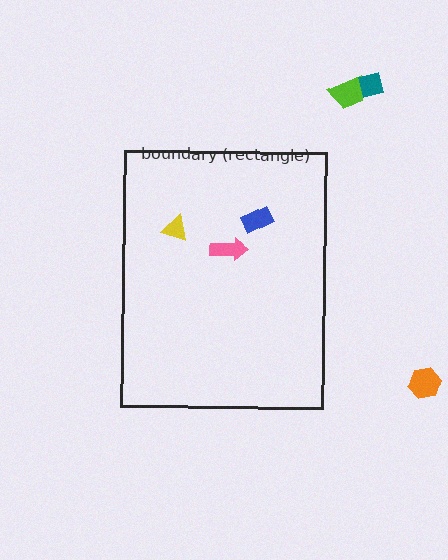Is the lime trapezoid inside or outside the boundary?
Outside.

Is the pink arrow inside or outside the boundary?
Inside.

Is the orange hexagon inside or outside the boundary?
Outside.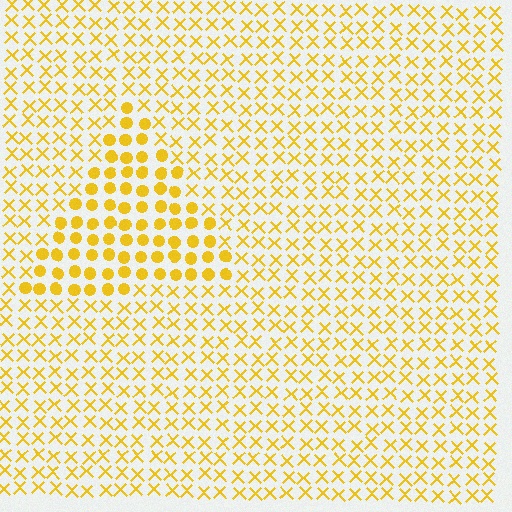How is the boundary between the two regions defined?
The boundary is defined by a change in element shape: circles inside vs. X marks outside. All elements share the same color and spacing.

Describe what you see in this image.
The image is filled with small yellow elements arranged in a uniform grid. A triangle-shaped region contains circles, while the surrounding area contains X marks. The boundary is defined purely by the change in element shape.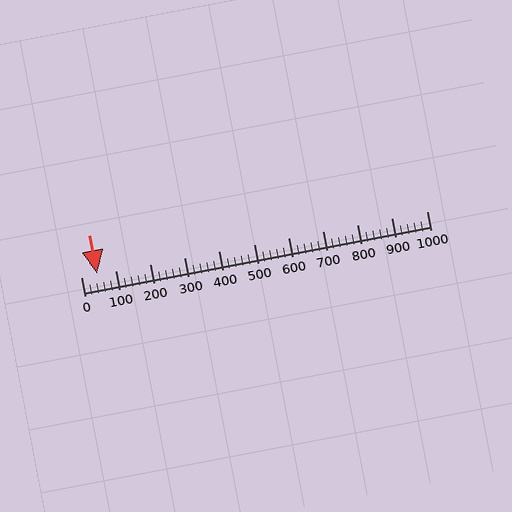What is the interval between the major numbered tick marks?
The major tick marks are spaced 100 units apart.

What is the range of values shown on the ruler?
The ruler shows values from 0 to 1000.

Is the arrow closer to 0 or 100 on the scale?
The arrow is closer to 0.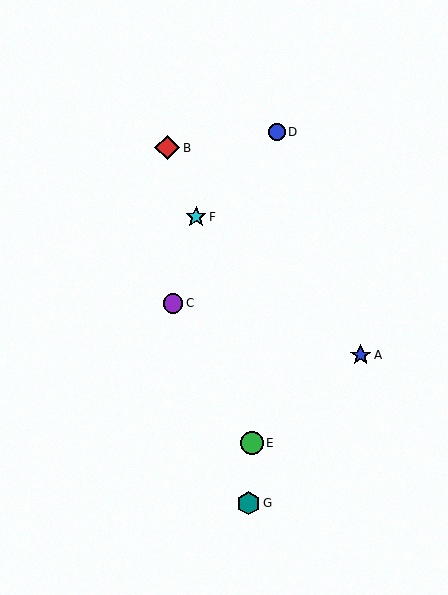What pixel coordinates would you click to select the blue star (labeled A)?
Click at (361, 355) to select the blue star A.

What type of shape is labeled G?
Shape G is a teal hexagon.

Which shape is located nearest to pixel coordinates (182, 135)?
The red diamond (labeled B) at (167, 148) is nearest to that location.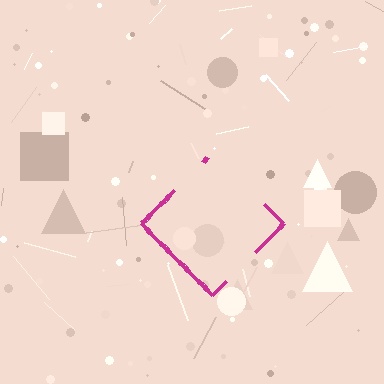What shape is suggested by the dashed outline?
The dashed outline suggests a diamond.